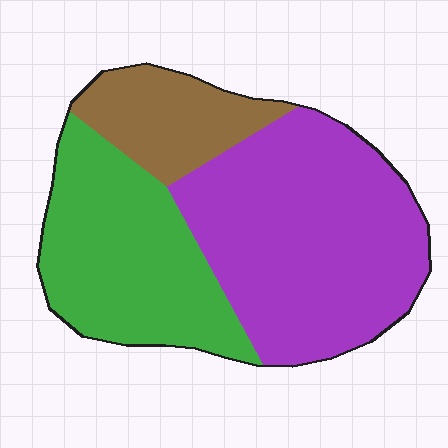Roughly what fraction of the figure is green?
Green takes up between a quarter and a half of the figure.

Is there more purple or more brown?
Purple.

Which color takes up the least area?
Brown, at roughly 15%.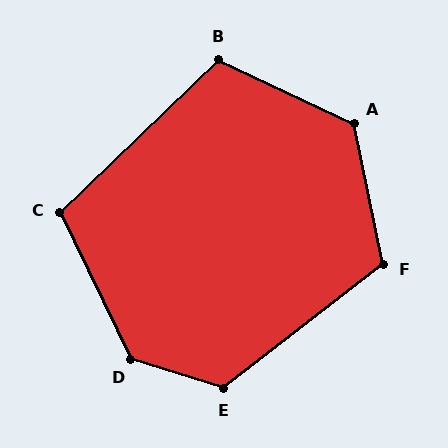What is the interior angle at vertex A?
Approximately 127 degrees (obtuse).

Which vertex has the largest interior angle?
D, at approximately 133 degrees.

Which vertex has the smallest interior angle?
C, at approximately 108 degrees.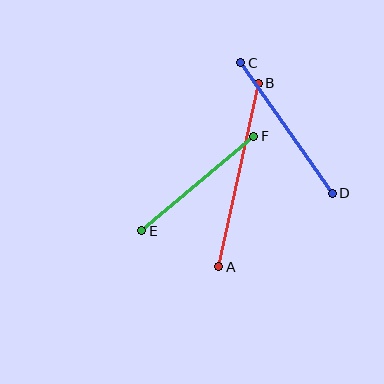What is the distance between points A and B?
The distance is approximately 188 pixels.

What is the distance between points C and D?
The distance is approximately 159 pixels.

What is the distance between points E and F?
The distance is approximately 147 pixels.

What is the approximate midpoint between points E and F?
The midpoint is at approximately (198, 184) pixels.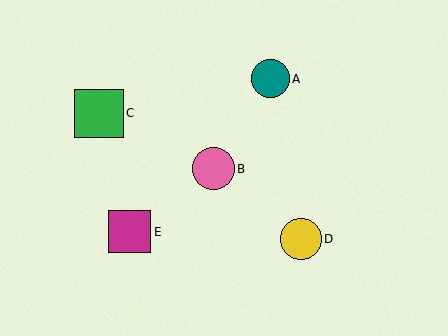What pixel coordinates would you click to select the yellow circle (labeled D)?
Click at (301, 239) to select the yellow circle D.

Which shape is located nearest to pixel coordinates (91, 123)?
The green square (labeled C) at (99, 113) is nearest to that location.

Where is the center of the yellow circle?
The center of the yellow circle is at (301, 239).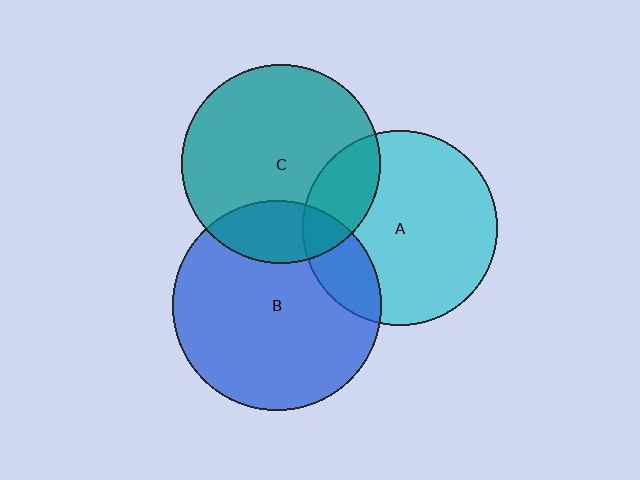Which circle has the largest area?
Circle B (blue).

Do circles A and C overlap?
Yes.